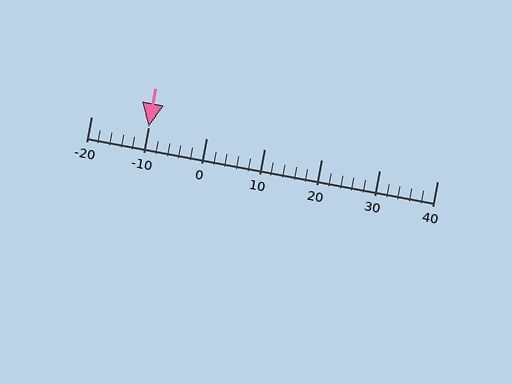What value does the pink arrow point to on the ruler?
The pink arrow points to approximately -10.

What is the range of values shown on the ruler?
The ruler shows values from -20 to 40.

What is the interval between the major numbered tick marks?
The major tick marks are spaced 10 units apart.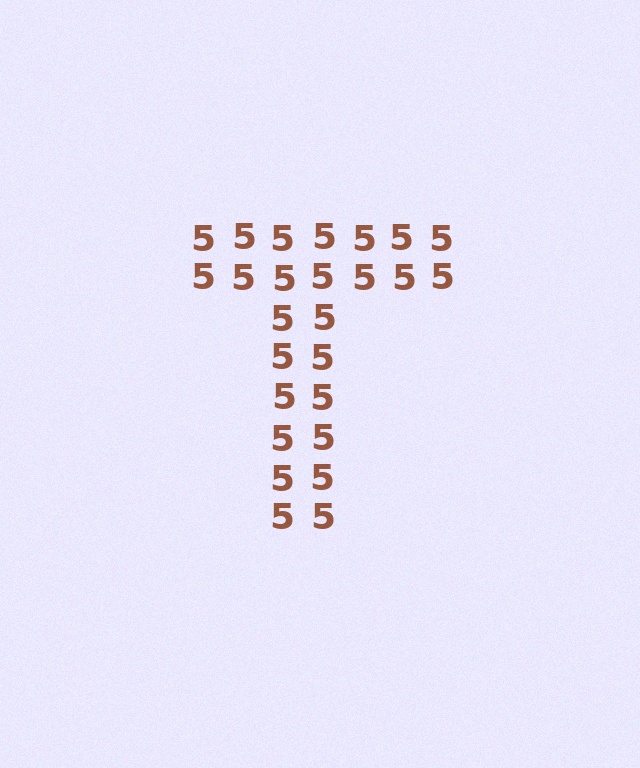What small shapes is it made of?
It is made of small digit 5's.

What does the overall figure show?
The overall figure shows the letter T.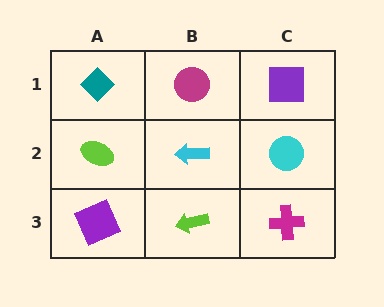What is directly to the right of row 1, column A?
A magenta circle.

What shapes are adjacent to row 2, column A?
A teal diamond (row 1, column A), a purple square (row 3, column A), a cyan arrow (row 2, column B).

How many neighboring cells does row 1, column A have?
2.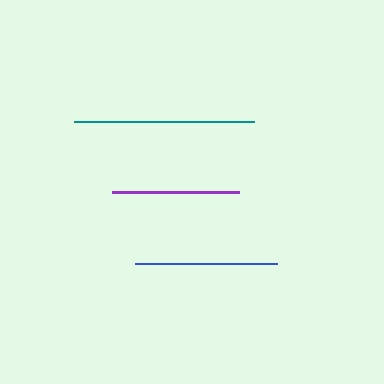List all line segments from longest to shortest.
From longest to shortest: teal, blue, purple.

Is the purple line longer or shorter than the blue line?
The blue line is longer than the purple line.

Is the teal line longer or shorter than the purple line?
The teal line is longer than the purple line.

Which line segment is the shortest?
The purple line is the shortest at approximately 127 pixels.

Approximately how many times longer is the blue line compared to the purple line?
The blue line is approximately 1.1 times the length of the purple line.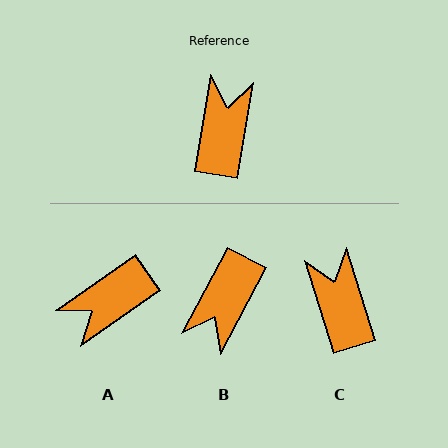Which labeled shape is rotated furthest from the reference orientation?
B, about 162 degrees away.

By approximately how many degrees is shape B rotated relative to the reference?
Approximately 162 degrees counter-clockwise.